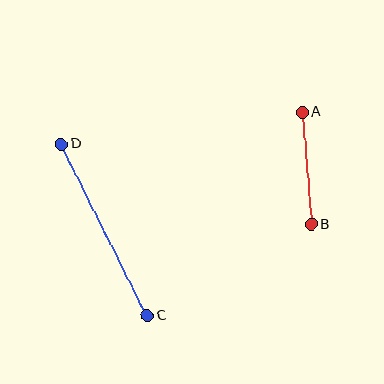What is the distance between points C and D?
The distance is approximately 192 pixels.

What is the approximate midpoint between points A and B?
The midpoint is at approximately (307, 168) pixels.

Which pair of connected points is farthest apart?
Points C and D are farthest apart.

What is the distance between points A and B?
The distance is approximately 113 pixels.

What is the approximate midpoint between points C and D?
The midpoint is at approximately (104, 230) pixels.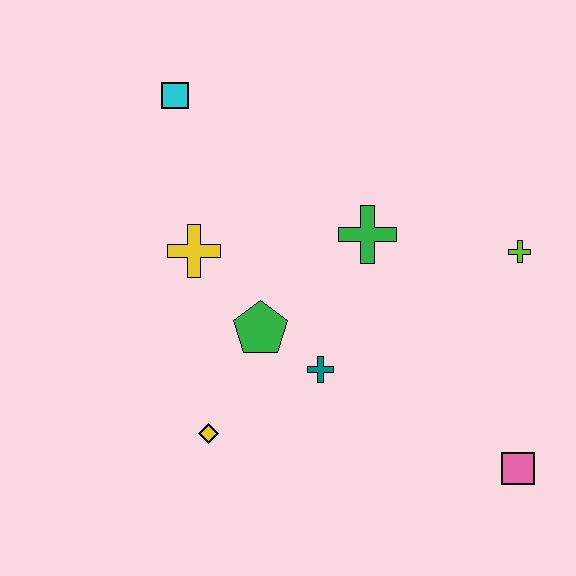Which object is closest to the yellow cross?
The green pentagon is closest to the yellow cross.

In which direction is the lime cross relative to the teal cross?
The lime cross is to the right of the teal cross.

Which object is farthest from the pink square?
The cyan square is farthest from the pink square.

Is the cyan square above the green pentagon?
Yes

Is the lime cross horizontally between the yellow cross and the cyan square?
No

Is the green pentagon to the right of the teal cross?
No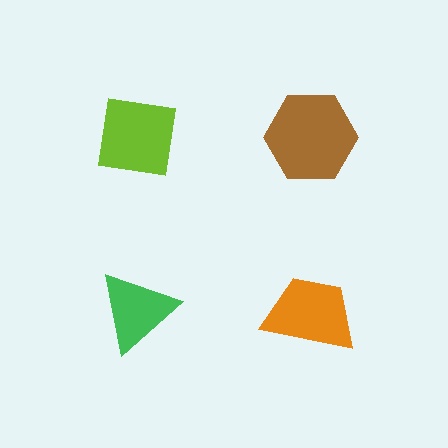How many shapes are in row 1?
2 shapes.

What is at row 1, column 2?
A brown hexagon.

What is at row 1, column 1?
A lime square.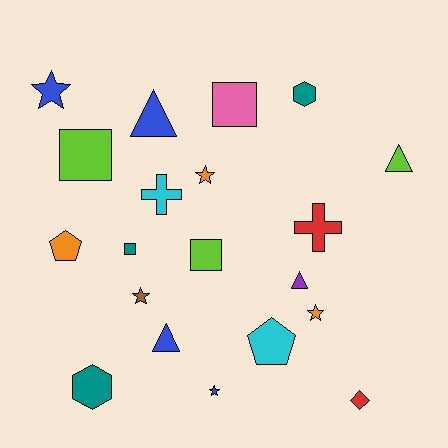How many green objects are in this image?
There are no green objects.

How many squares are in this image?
There are 4 squares.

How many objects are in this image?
There are 20 objects.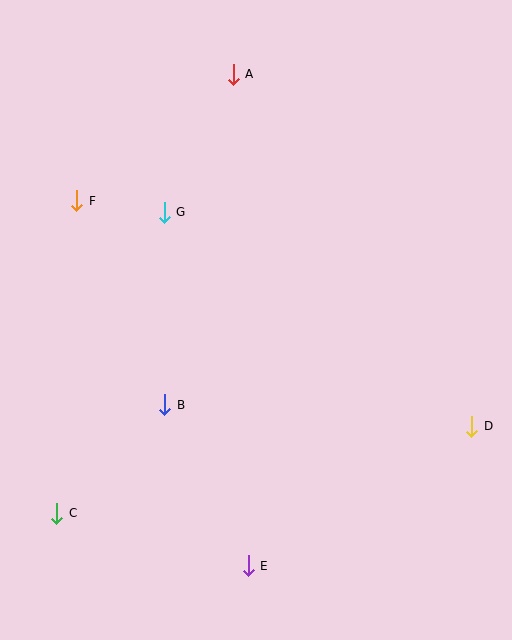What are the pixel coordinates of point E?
Point E is at (248, 566).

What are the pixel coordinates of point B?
Point B is at (165, 405).